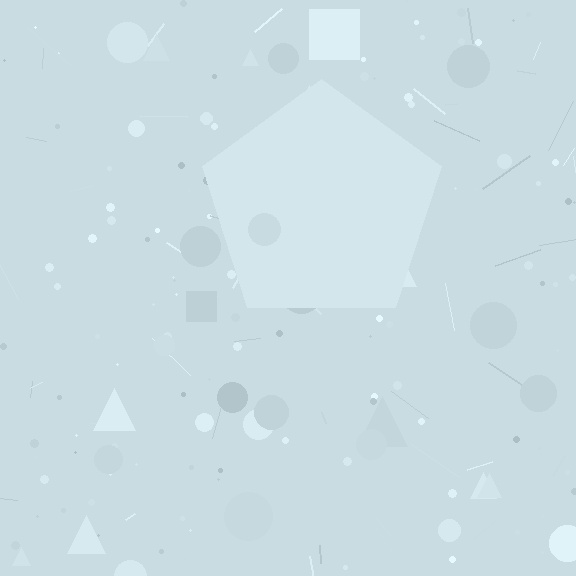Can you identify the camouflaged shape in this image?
The camouflaged shape is a pentagon.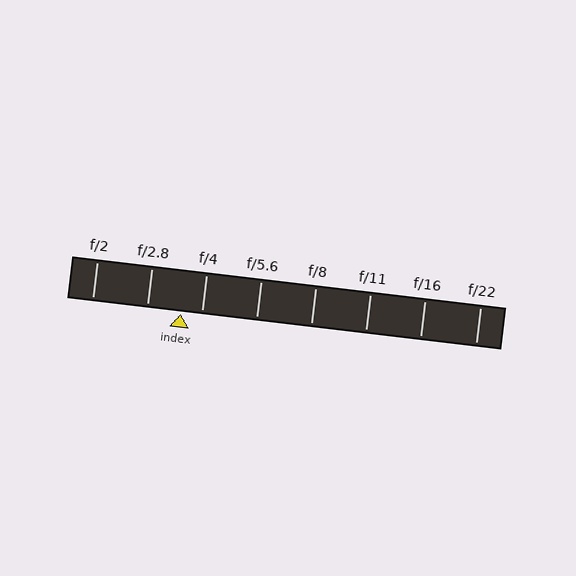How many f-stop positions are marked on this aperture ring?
There are 8 f-stop positions marked.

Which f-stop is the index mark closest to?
The index mark is closest to f/4.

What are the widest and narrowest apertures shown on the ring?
The widest aperture shown is f/2 and the narrowest is f/22.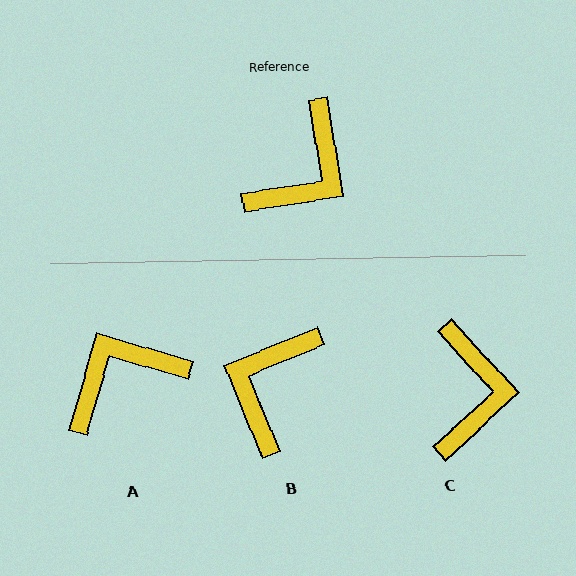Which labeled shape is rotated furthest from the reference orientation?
B, about 167 degrees away.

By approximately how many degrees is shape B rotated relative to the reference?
Approximately 167 degrees clockwise.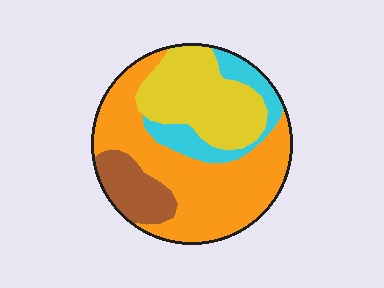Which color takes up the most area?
Orange, at roughly 45%.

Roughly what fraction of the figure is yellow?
Yellow takes up about one quarter (1/4) of the figure.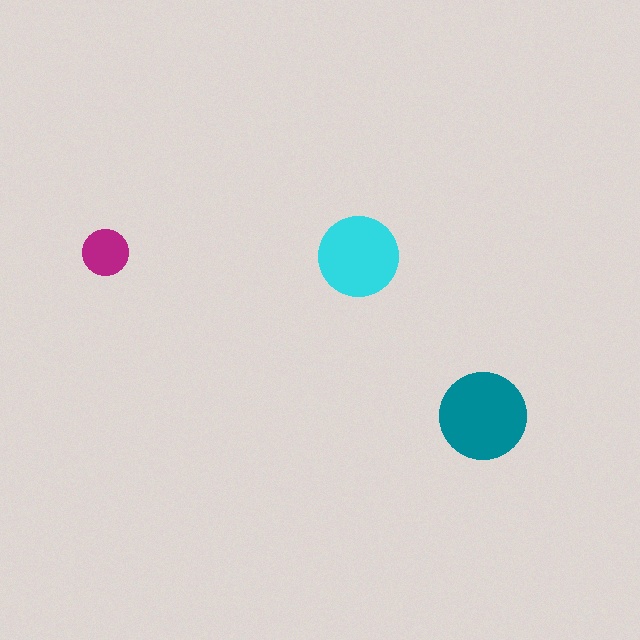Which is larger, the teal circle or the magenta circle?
The teal one.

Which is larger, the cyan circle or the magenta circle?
The cyan one.